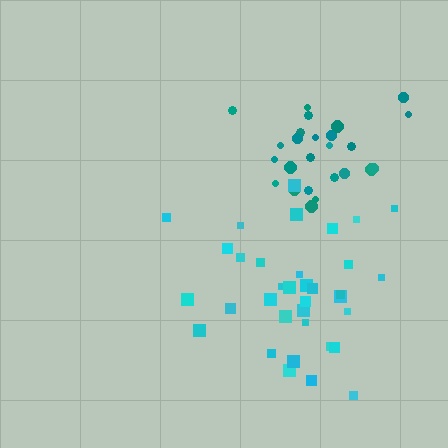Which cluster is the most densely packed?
Cyan.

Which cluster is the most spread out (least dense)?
Teal.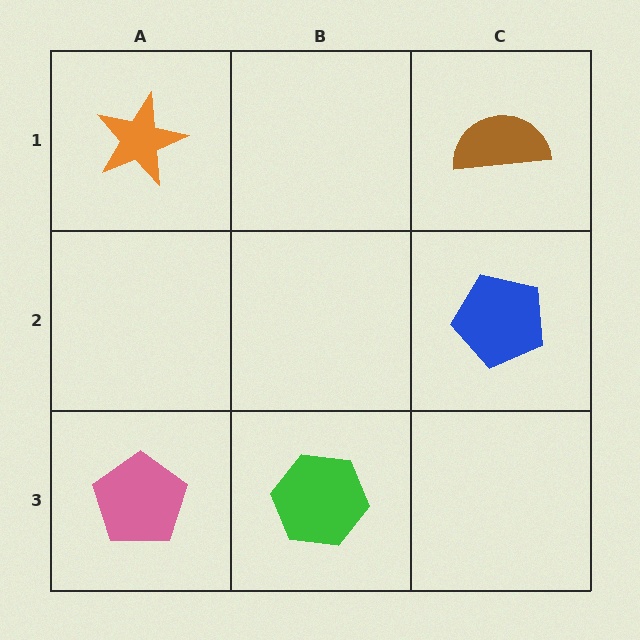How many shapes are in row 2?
1 shape.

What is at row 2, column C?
A blue pentagon.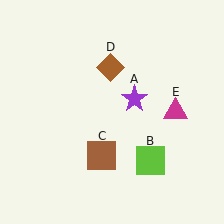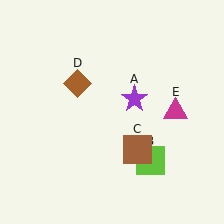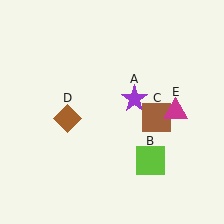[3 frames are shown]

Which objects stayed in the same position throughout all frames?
Purple star (object A) and lime square (object B) and magenta triangle (object E) remained stationary.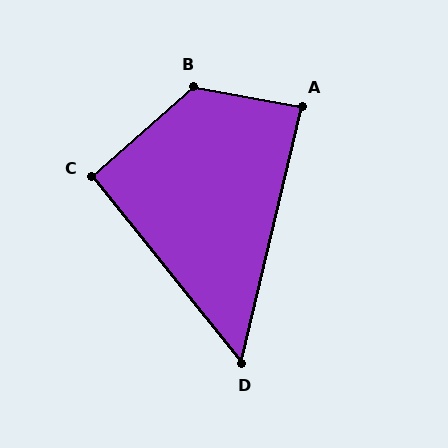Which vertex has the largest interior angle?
B, at approximately 128 degrees.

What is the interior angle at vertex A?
Approximately 87 degrees (approximately right).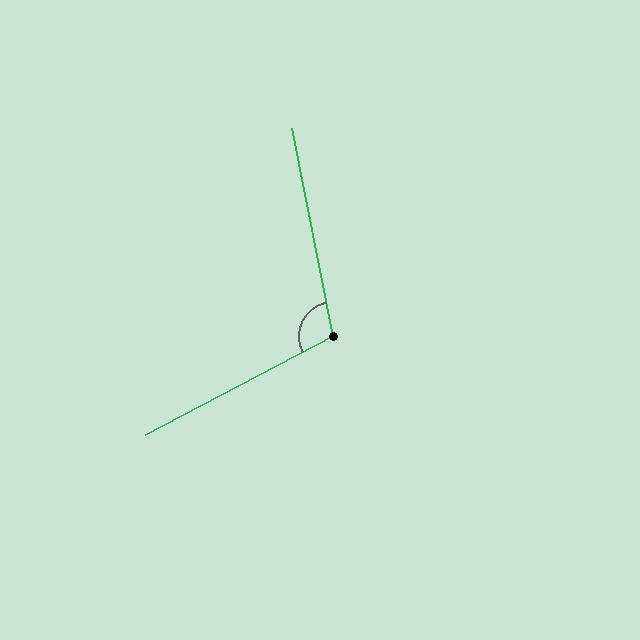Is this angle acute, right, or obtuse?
It is obtuse.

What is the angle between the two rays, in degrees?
Approximately 107 degrees.